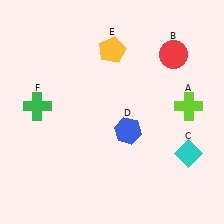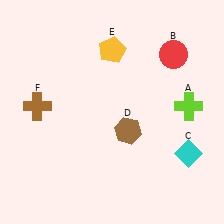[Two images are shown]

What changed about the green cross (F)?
In Image 1, F is green. In Image 2, it changed to brown.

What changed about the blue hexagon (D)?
In Image 1, D is blue. In Image 2, it changed to brown.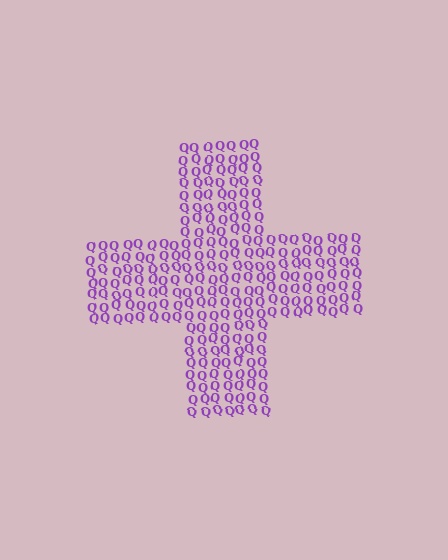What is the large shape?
The large shape is a cross.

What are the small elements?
The small elements are letter Q's.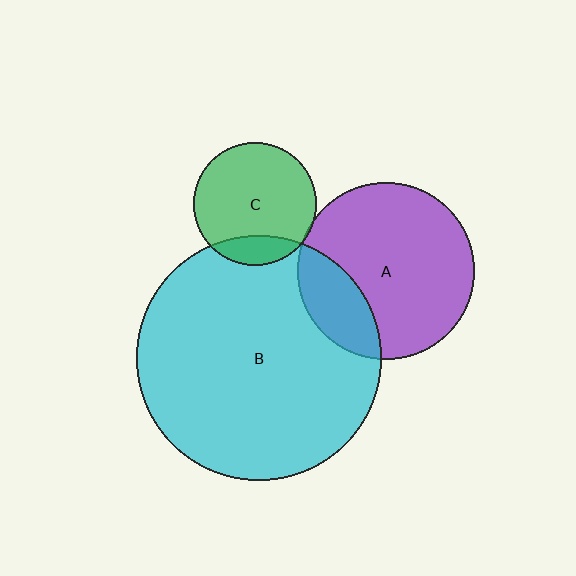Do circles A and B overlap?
Yes.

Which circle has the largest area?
Circle B (cyan).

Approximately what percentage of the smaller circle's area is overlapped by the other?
Approximately 20%.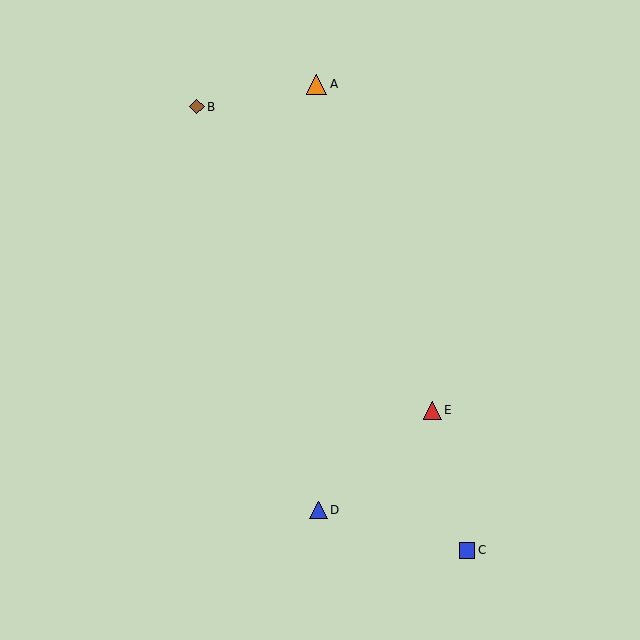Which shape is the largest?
The orange triangle (labeled A) is the largest.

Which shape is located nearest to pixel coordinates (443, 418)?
The red triangle (labeled E) at (433, 410) is nearest to that location.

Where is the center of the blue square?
The center of the blue square is at (467, 550).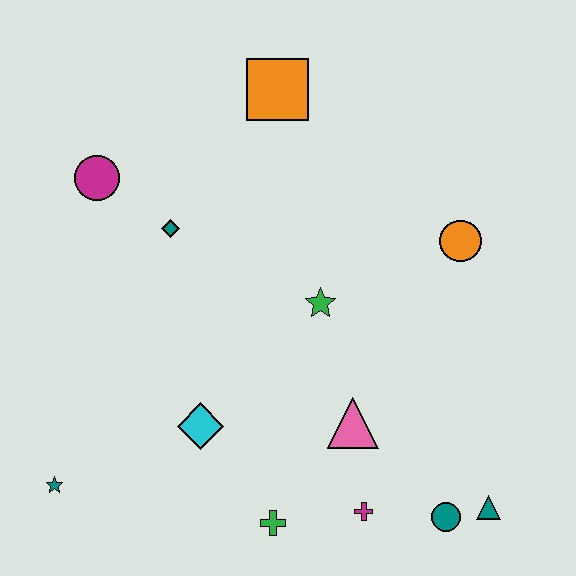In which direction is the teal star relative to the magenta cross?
The teal star is to the left of the magenta cross.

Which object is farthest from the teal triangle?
The magenta circle is farthest from the teal triangle.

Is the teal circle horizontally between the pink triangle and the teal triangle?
Yes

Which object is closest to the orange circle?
The green star is closest to the orange circle.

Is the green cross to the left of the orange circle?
Yes